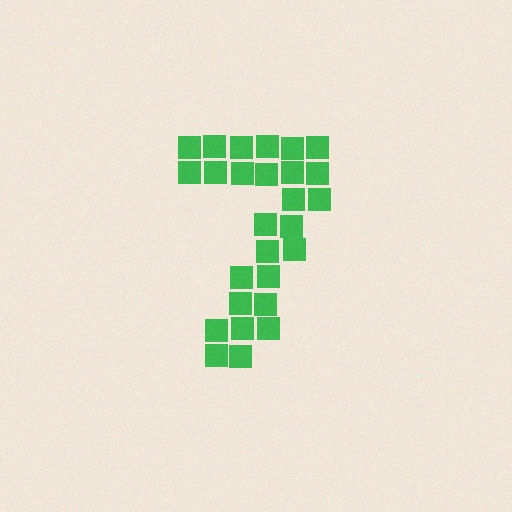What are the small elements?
The small elements are squares.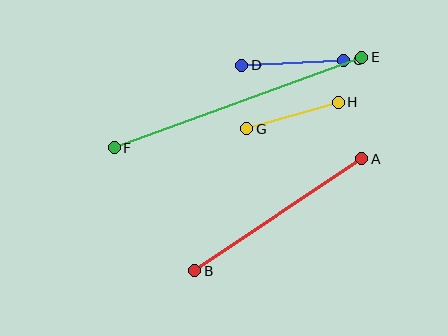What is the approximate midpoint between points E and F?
The midpoint is at approximately (238, 102) pixels.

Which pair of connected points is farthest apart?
Points E and F are farthest apart.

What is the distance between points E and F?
The distance is approximately 264 pixels.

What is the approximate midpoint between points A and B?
The midpoint is at approximately (278, 215) pixels.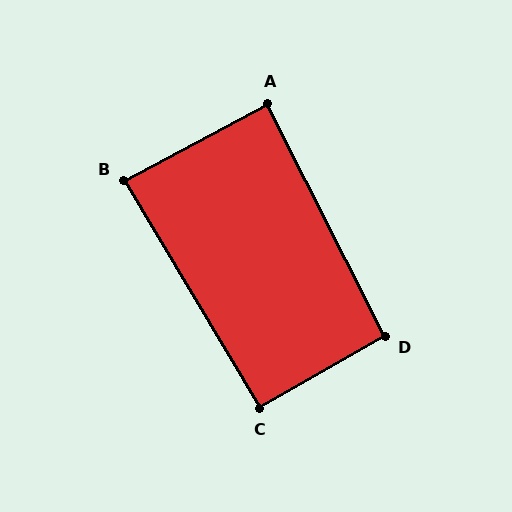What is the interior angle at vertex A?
Approximately 89 degrees (approximately right).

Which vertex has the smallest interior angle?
B, at approximately 87 degrees.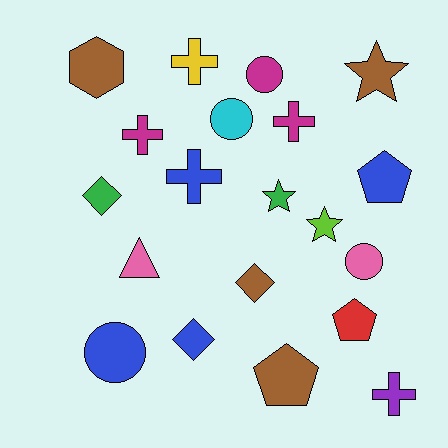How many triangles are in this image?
There is 1 triangle.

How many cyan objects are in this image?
There is 1 cyan object.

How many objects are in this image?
There are 20 objects.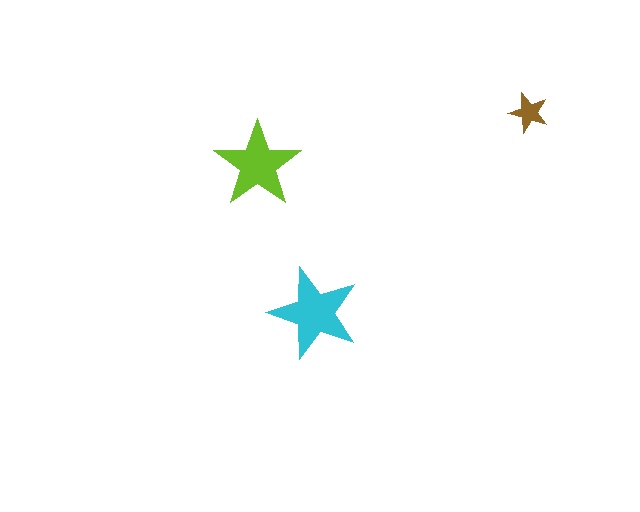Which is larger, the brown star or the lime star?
The lime one.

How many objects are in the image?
There are 3 objects in the image.